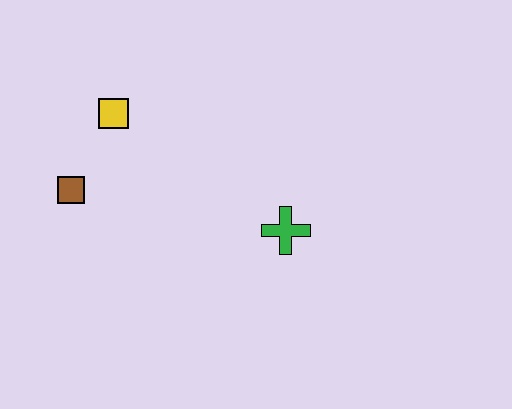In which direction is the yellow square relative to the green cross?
The yellow square is to the left of the green cross.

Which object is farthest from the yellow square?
The green cross is farthest from the yellow square.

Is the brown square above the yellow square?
No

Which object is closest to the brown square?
The yellow square is closest to the brown square.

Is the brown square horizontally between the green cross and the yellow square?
No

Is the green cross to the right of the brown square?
Yes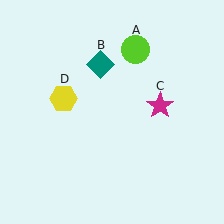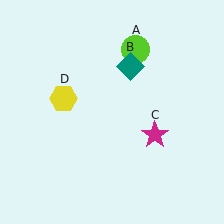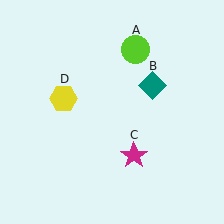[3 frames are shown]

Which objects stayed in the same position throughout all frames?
Lime circle (object A) and yellow hexagon (object D) remained stationary.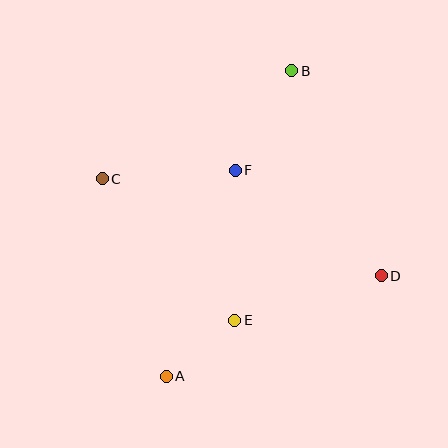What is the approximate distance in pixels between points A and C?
The distance between A and C is approximately 208 pixels.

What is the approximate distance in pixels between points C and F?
The distance between C and F is approximately 133 pixels.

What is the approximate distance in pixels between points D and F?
The distance between D and F is approximately 180 pixels.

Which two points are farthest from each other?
Points A and B are farthest from each other.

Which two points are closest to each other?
Points A and E are closest to each other.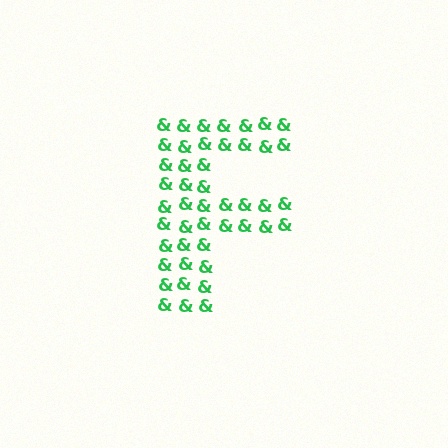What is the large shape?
The large shape is the letter F.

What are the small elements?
The small elements are ampersands.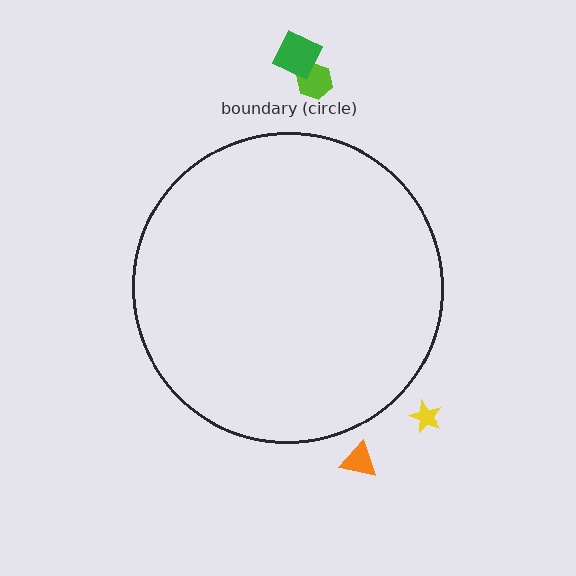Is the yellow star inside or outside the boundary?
Outside.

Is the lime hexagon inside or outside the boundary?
Outside.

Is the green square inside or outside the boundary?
Outside.